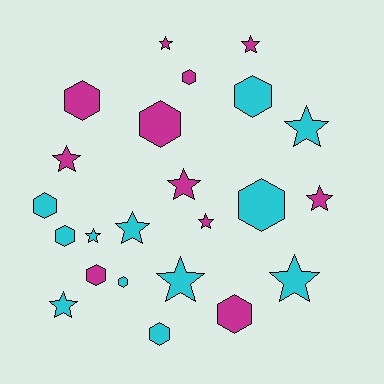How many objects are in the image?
There are 23 objects.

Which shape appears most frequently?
Star, with 12 objects.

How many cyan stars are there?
There are 6 cyan stars.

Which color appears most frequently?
Cyan, with 12 objects.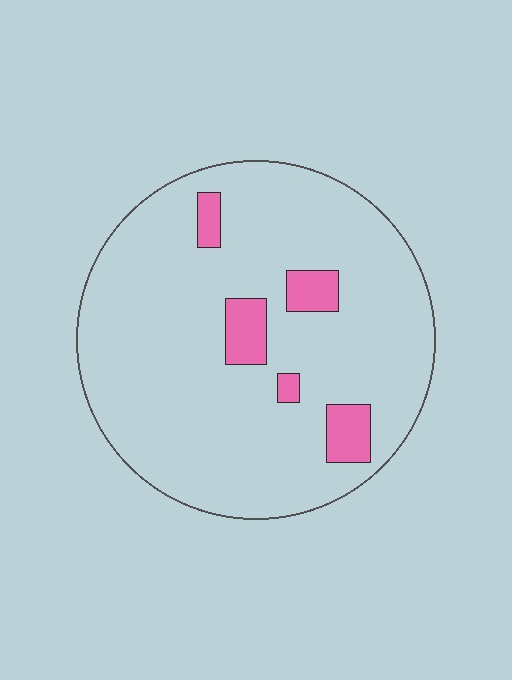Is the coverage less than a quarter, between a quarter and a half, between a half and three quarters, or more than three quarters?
Less than a quarter.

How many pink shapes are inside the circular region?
5.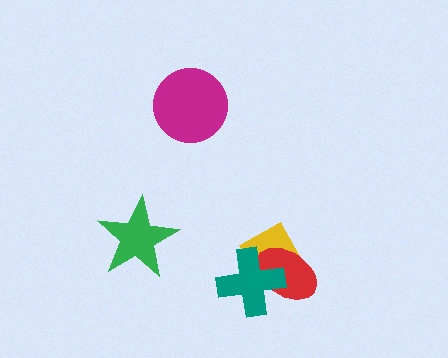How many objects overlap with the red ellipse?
2 objects overlap with the red ellipse.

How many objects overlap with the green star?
0 objects overlap with the green star.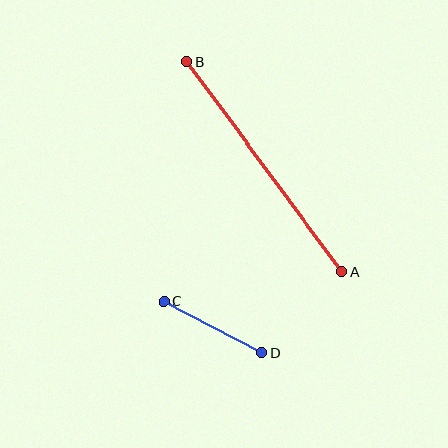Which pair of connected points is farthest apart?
Points A and B are farthest apart.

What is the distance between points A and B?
The distance is approximately 261 pixels.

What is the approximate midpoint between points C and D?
The midpoint is at approximately (213, 327) pixels.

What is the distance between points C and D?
The distance is approximately 111 pixels.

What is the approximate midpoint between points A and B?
The midpoint is at approximately (264, 167) pixels.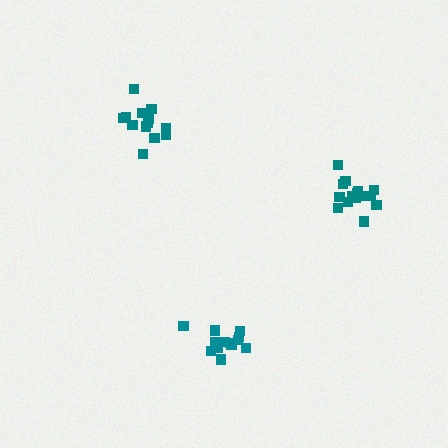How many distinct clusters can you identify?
There are 3 distinct clusters.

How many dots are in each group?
Group 1: 13 dots, Group 2: 13 dots, Group 3: 15 dots (41 total).